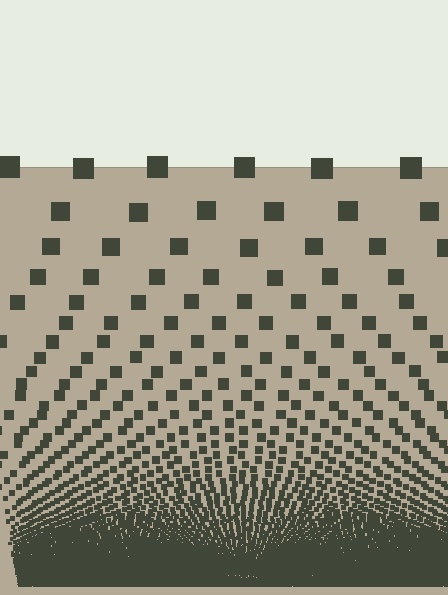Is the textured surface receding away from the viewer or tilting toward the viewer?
The surface appears to tilt toward the viewer. Texture elements get larger and sparser toward the top.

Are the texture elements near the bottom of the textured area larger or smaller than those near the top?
Smaller. The gradient is inverted — elements near the bottom are smaller and denser.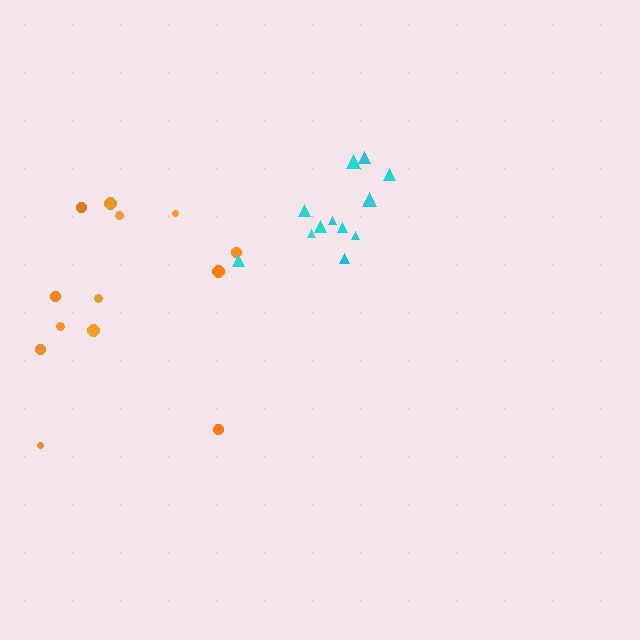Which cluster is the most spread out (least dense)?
Orange.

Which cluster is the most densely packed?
Cyan.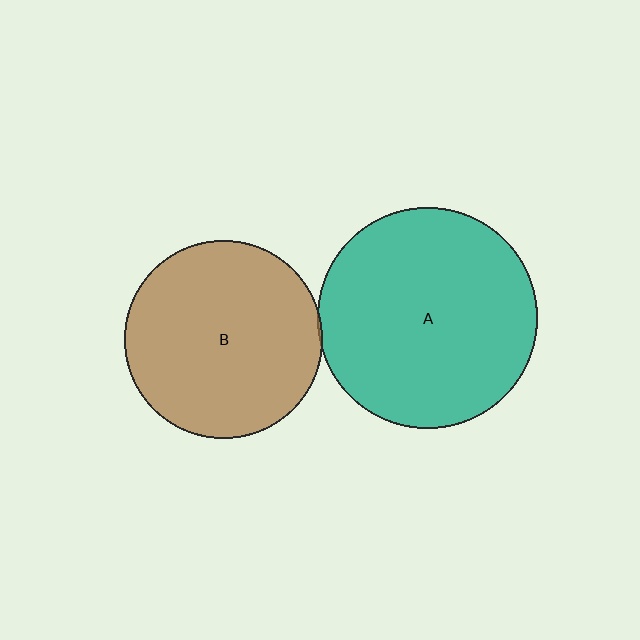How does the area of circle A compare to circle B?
Approximately 1.2 times.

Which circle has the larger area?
Circle A (teal).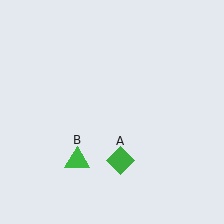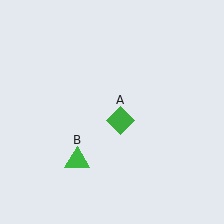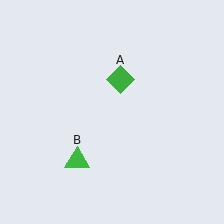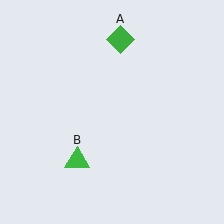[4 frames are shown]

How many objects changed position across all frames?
1 object changed position: green diamond (object A).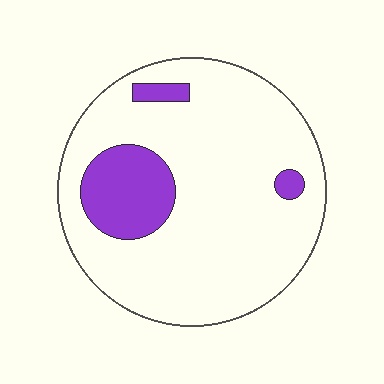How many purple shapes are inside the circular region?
3.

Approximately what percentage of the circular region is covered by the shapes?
Approximately 15%.